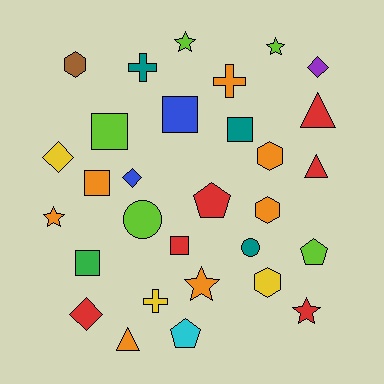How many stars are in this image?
There are 5 stars.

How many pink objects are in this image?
There are no pink objects.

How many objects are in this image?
There are 30 objects.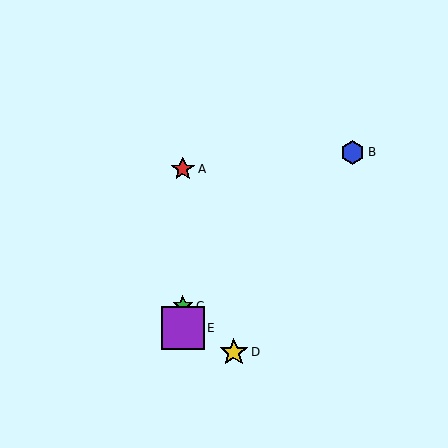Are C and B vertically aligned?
No, C is at x≈183 and B is at x≈352.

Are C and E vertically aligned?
Yes, both are at x≈183.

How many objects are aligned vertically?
3 objects (A, C, E) are aligned vertically.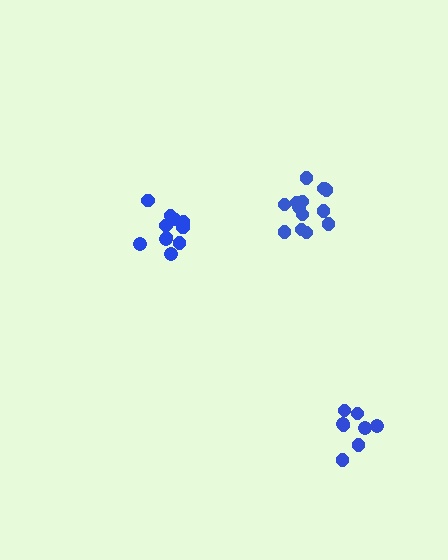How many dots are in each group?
Group 1: 13 dots, Group 2: 11 dots, Group 3: 8 dots (32 total).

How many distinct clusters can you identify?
There are 3 distinct clusters.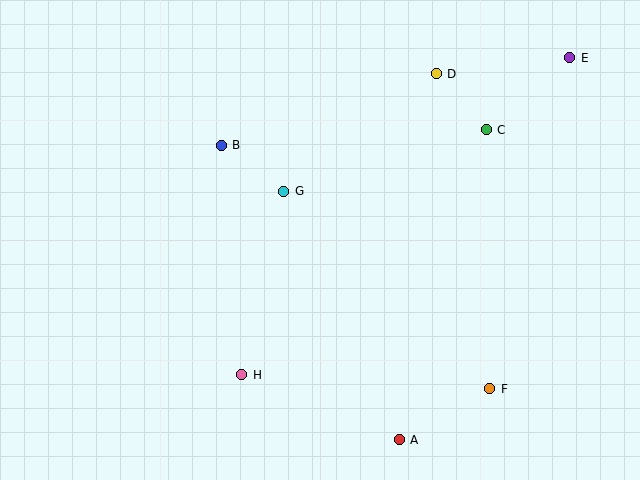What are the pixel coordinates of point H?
Point H is at (242, 375).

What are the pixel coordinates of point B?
Point B is at (221, 145).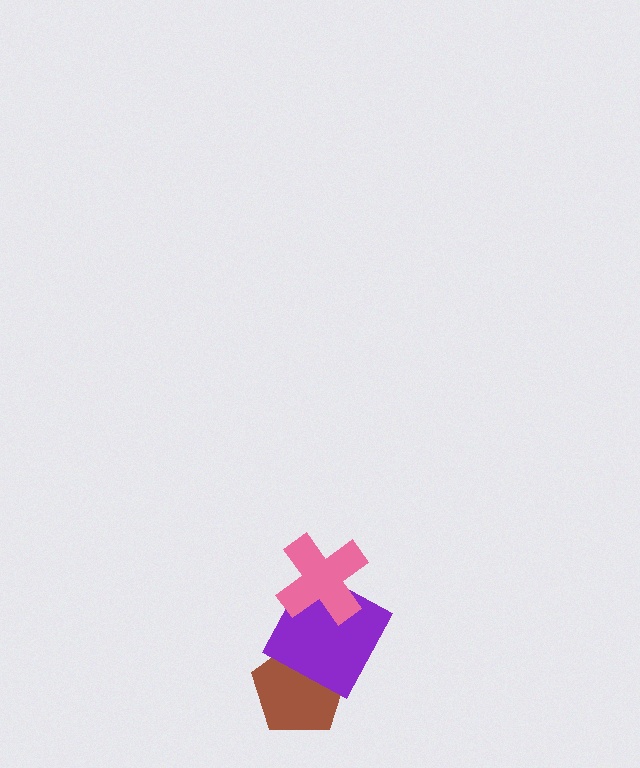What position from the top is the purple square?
The purple square is 2nd from the top.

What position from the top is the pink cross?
The pink cross is 1st from the top.